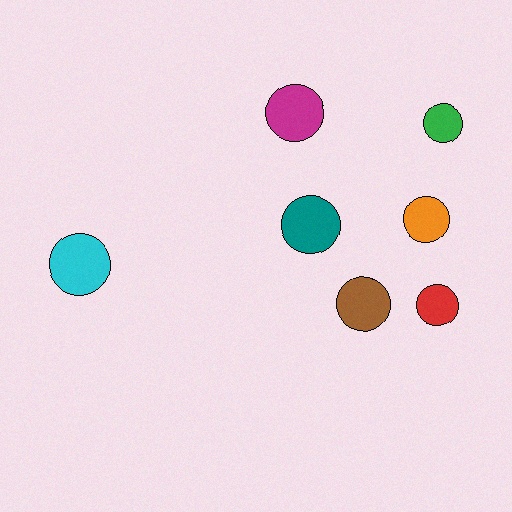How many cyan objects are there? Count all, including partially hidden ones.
There is 1 cyan object.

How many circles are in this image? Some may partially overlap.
There are 7 circles.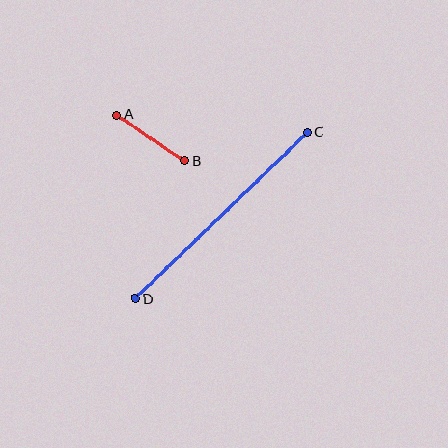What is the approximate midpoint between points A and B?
The midpoint is at approximately (151, 138) pixels.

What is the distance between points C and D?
The distance is approximately 240 pixels.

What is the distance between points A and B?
The distance is approximately 82 pixels.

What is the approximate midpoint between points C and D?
The midpoint is at approximately (221, 216) pixels.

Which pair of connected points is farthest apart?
Points C and D are farthest apart.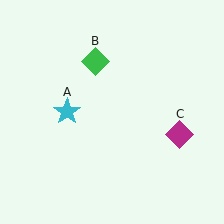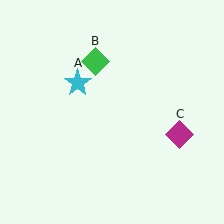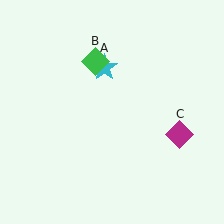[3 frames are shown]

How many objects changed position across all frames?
1 object changed position: cyan star (object A).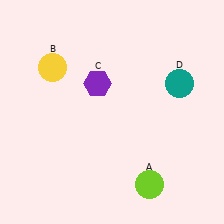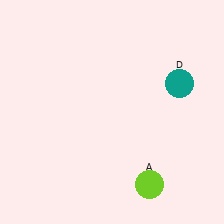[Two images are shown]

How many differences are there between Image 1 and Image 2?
There are 2 differences between the two images.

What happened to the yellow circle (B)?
The yellow circle (B) was removed in Image 2. It was in the top-left area of Image 1.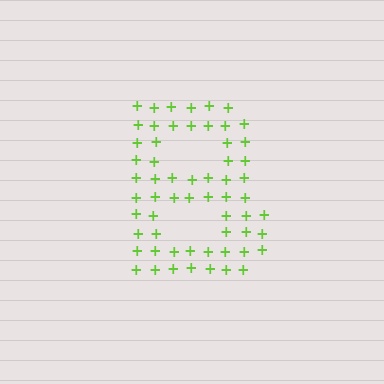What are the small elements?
The small elements are plus signs.